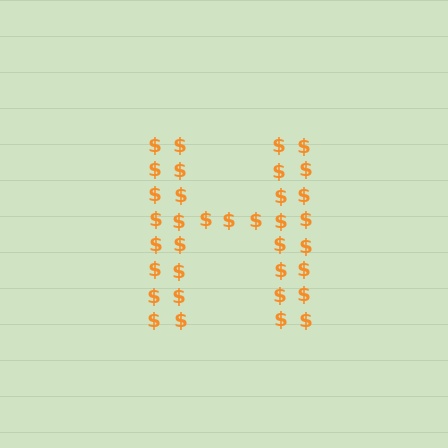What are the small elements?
The small elements are dollar signs.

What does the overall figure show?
The overall figure shows the letter H.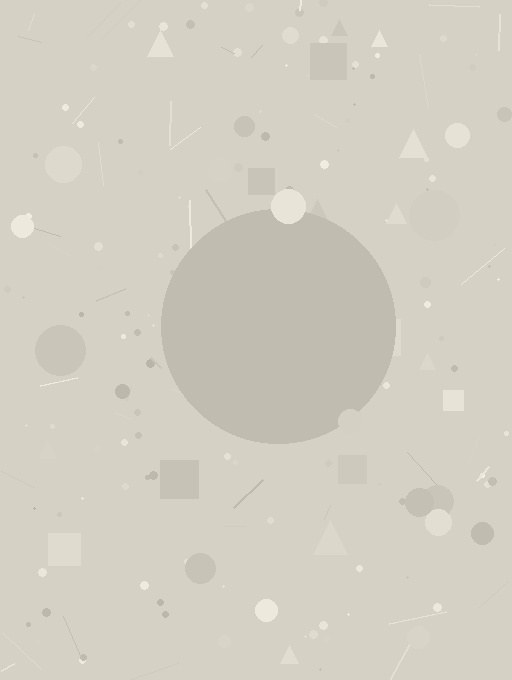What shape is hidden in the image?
A circle is hidden in the image.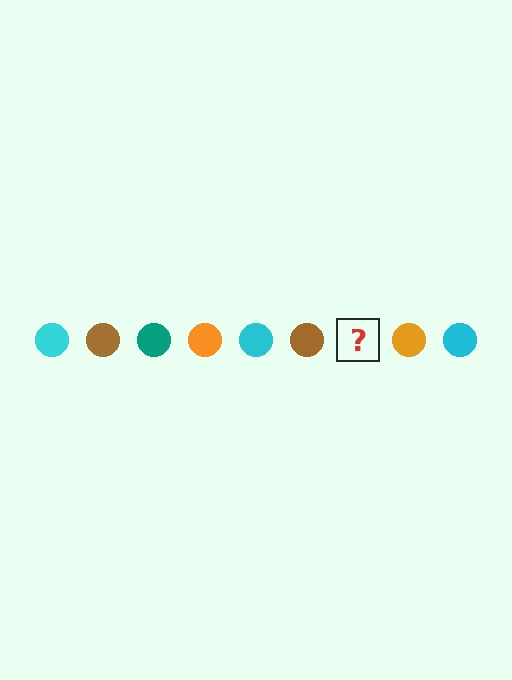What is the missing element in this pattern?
The missing element is a teal circle.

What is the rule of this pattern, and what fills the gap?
The rule is that the pattern cycles through cyan, brown, teal, orange circles. The gap should be filled with a teal circle.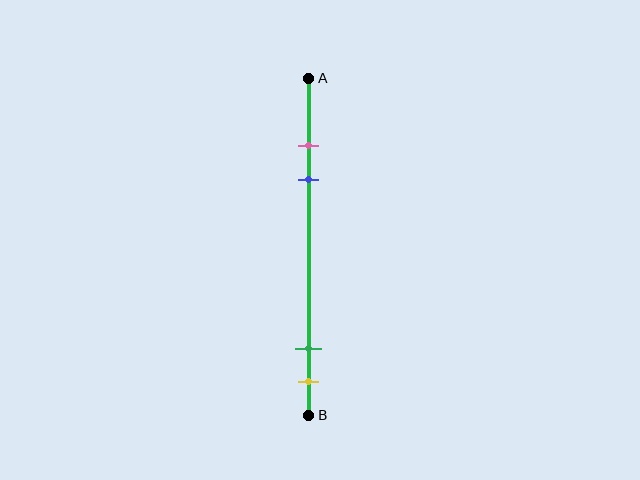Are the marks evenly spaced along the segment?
No, the marks are not evenly spaced.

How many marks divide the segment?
There are 4 marks dividing the segment.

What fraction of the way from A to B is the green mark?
The green mark is approximately 80% (0.8) of the way from A to B.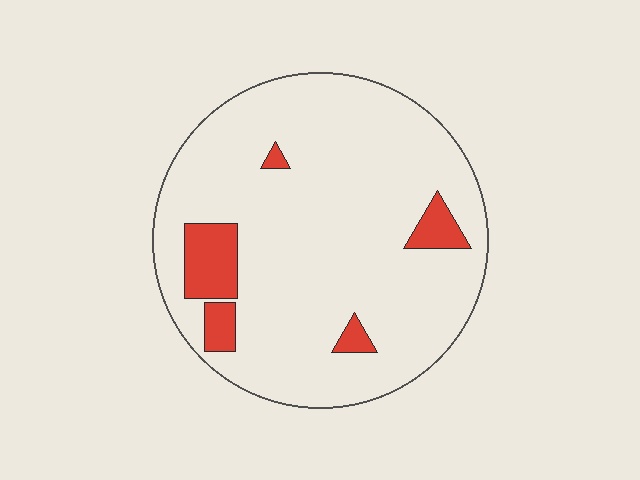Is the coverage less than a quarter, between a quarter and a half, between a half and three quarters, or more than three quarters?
Less than a quarter.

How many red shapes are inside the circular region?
5.